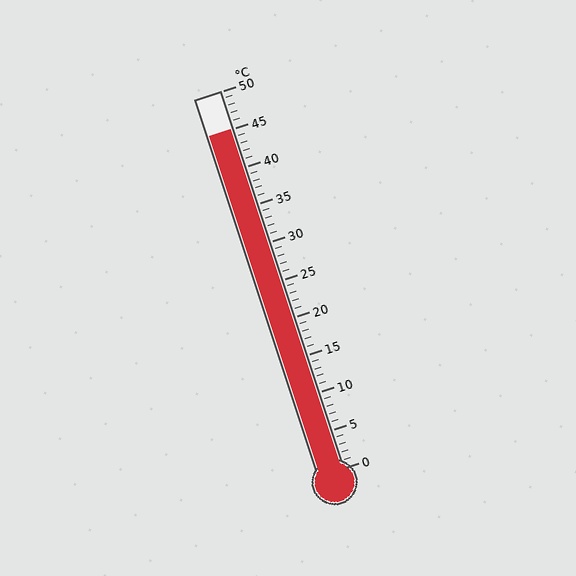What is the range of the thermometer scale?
The thermometer scale ranges from 0°C to 50°C.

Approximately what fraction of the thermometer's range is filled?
The thermometer is filled to approximately 90% of its range.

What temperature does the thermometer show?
The thermometer shows approximately 45°C.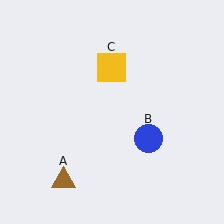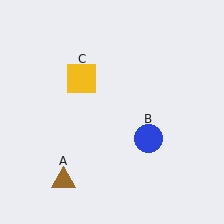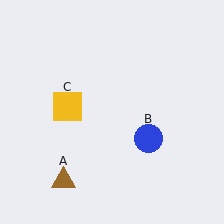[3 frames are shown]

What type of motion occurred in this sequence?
The yellow square (object C) rotated counterclockwise around the center of the scene.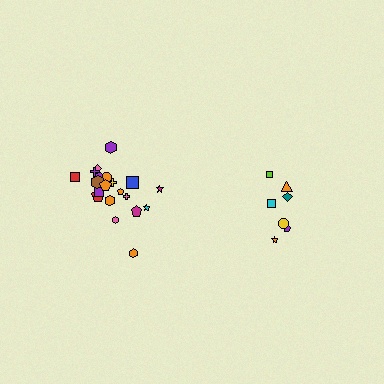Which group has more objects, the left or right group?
The left group.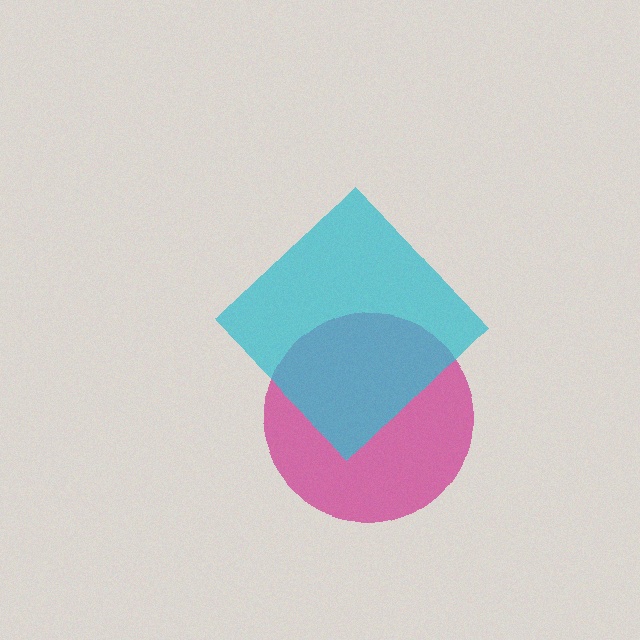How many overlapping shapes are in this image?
There are 2 overlapping shapes in the image.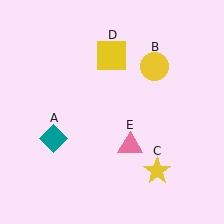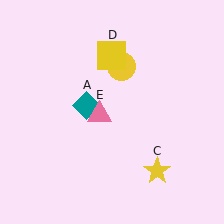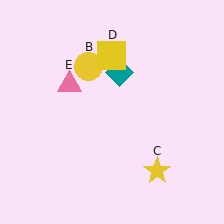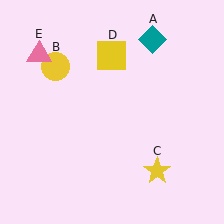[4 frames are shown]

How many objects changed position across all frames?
3 objects changed position: teal diamond (object A), yellow circle (object B), pink triangle (object E).